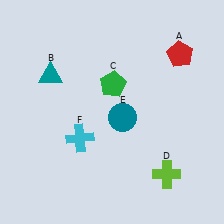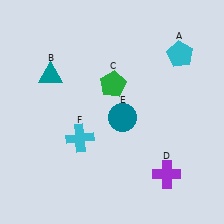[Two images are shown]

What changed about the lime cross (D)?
In Image 1, D is lime. In Image 2, it changed to purple.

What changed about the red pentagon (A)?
In Image 1, A is red. In Image 2, it changed to cyan.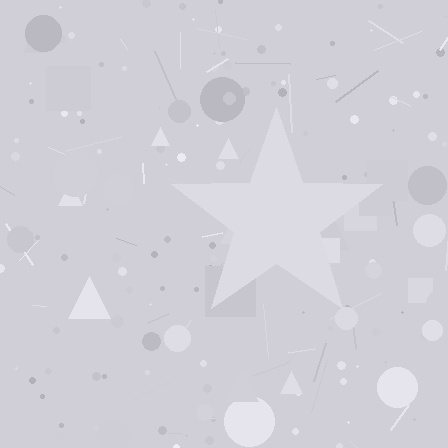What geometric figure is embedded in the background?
A star is embedded in the background.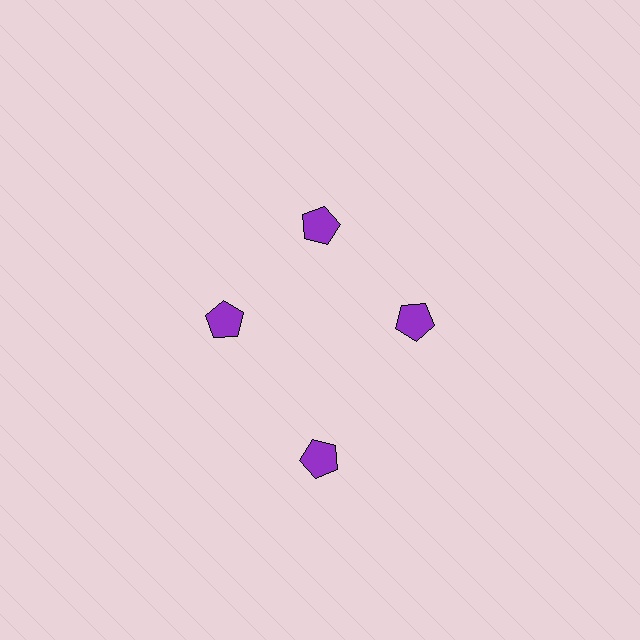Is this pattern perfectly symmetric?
No. The 4 purple pentagons are arranged in a ring, but one element near the 6 o'clock position is pushed outward from the center, breaking the 4-fold rotational symmetry.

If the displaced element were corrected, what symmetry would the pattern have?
It would have 4-fold rotational symmetry — the pattern would map onto itself every 90 degrees.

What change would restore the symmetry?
The symmetry would be restored by moving it inward, back onto the ring so that all 4 pentagons sit at equal angles and equal distance from the center.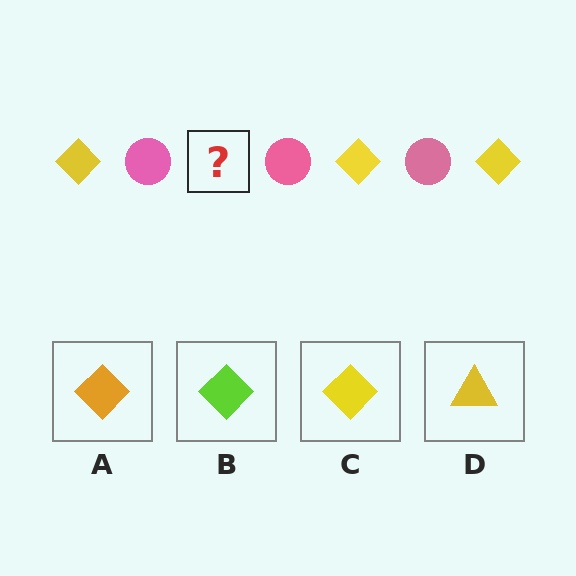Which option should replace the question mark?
Option C.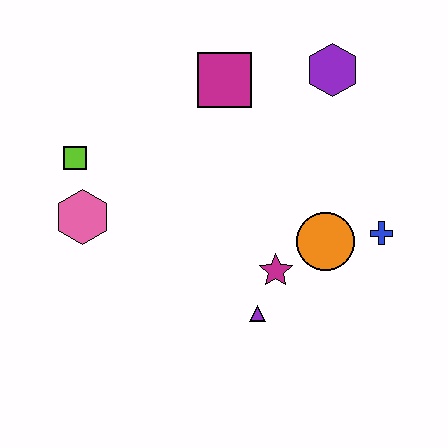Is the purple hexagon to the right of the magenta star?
Yes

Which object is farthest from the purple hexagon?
The pink hexagon is farthest from the purple hexagon.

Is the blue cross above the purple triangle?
Yes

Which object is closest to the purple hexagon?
The magenta square is closest to the purple hexagon.